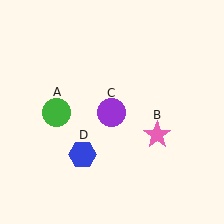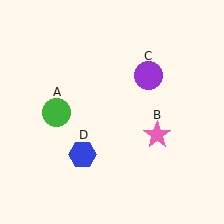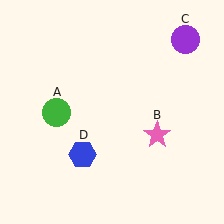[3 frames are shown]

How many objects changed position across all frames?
1 object changed position: purple circle (object C).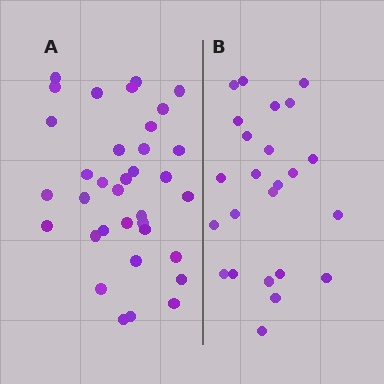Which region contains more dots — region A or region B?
Region A (the left region) has more dots.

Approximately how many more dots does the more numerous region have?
Region A has roughly 12 or so more dots than region B.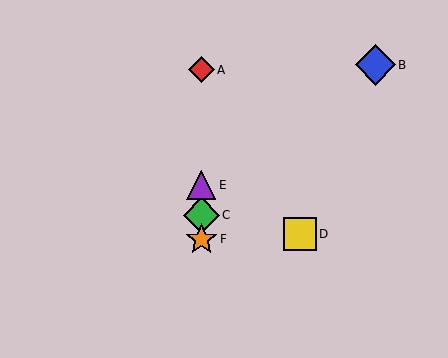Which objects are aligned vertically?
Objects A, C, E, F are aligned vertically.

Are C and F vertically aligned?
Yes, both are at x≈201.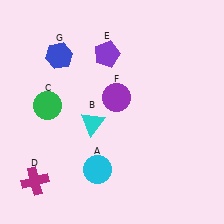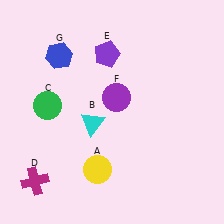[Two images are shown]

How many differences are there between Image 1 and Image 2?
There is 1 difference between the two images.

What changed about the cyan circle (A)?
In Image 1, A is cyan. In Image 2, it changed to yellow.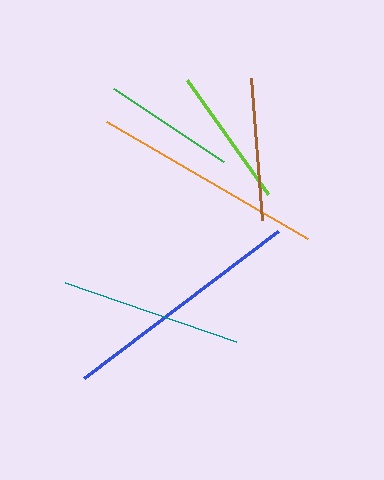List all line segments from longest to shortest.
From longest to shortest: blue, orange, teal, brown, lime, green.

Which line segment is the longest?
The blue line is the longest at approximately 244 pixels.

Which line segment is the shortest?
The green line is the shortest at approximately 132 pixels.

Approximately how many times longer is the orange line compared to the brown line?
The orange line is approximately 1.6 times the length of the brown line.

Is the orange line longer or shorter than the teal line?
The orange line is longer than the teal line.